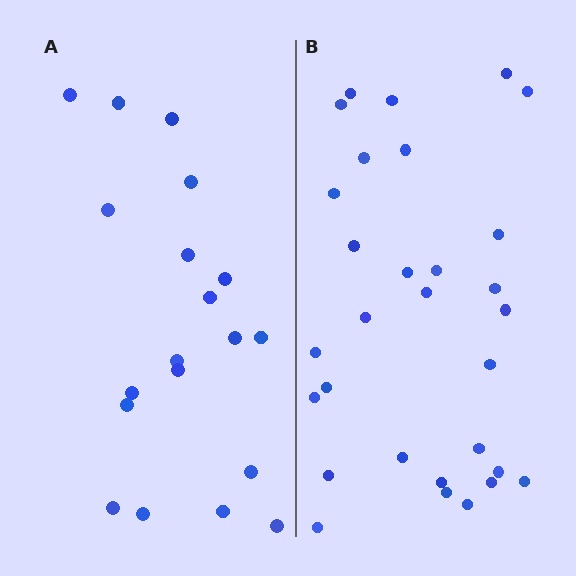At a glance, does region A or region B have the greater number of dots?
Region B (the right region) has more dots.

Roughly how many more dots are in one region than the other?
Region B has roughly 12 or so more dots than region A.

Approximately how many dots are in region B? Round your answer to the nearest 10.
About 30 dots.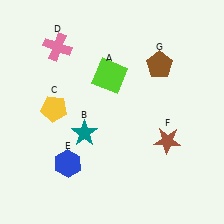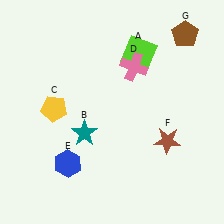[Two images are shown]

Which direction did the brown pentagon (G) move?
The brown pentagon (G) moved up.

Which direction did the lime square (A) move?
The lime square (A) moved right.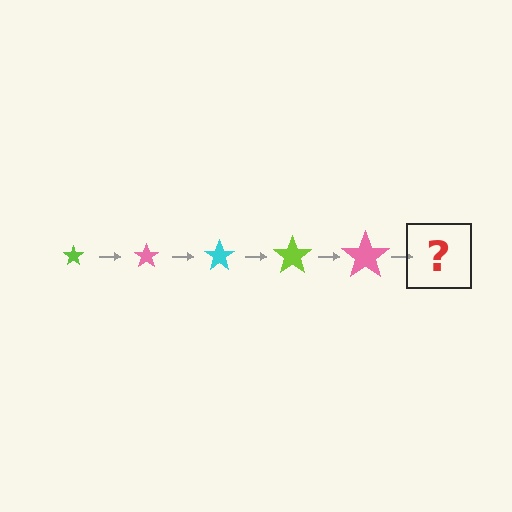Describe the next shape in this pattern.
It should be a cyan star, larger than the previous one.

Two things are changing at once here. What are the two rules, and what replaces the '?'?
The two rules are that the star grows larger each step and the color cycles through lime, pink, and cyan. The '?' should be a cyan star, larger than the previous one.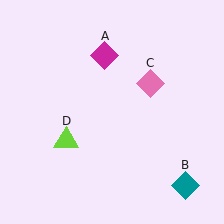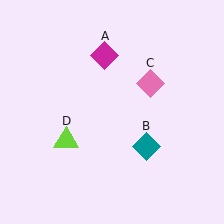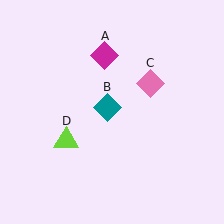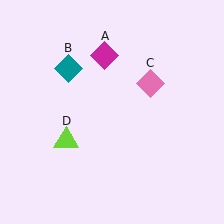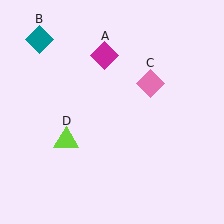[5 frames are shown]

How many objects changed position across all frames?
1 object changed position: teal diamond (object B).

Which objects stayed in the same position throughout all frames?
Magenta diamond (object A) and pink diamond (object C) and lime triangle (object D) remained stationary.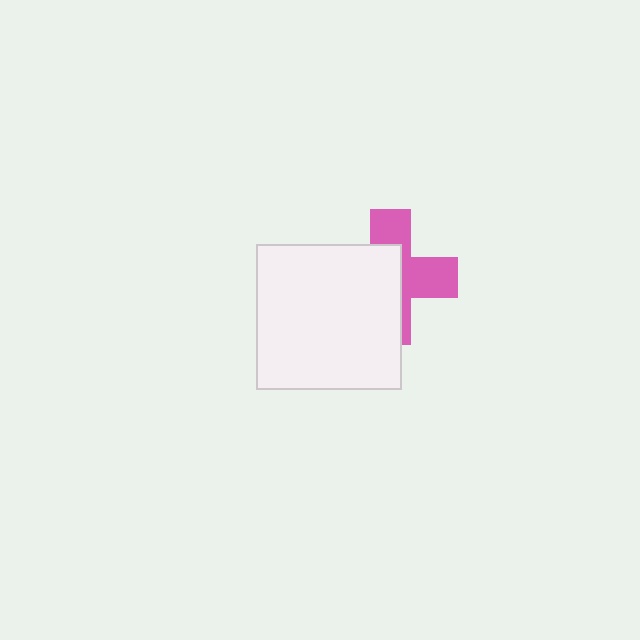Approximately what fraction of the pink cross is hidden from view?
Roughly 54% of the pink cross is hidden behind the white square.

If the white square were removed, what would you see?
You would see the complete pink cross.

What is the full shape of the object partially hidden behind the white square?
The partially hidden object is a pink cross.